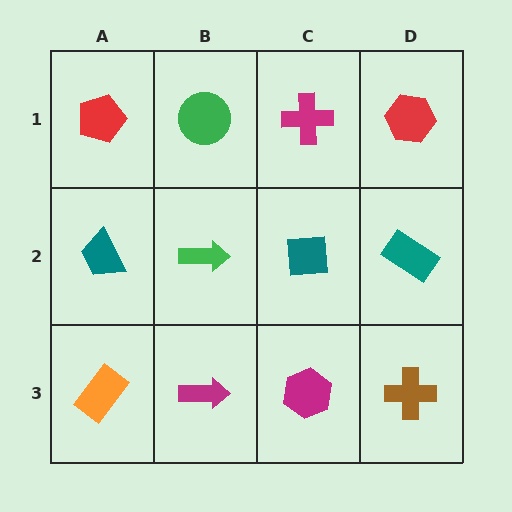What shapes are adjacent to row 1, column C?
A teal square (row 2, column C), a green circle (row 1, column B), a red hexagon (row 1, column D).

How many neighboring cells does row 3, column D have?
2.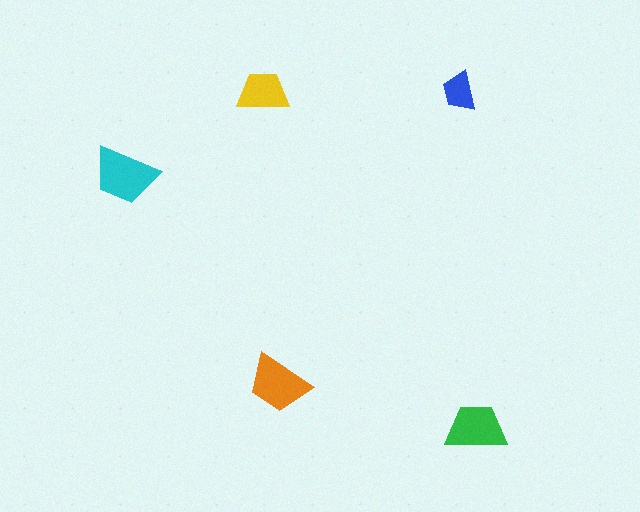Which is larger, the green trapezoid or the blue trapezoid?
The green one.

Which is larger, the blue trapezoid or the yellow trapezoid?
The yellow one.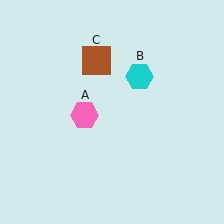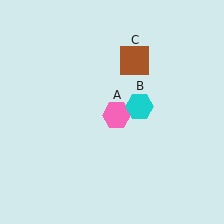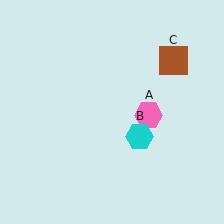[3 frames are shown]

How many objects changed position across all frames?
3 objects changed position: pink hexagon (object A), cyan hexagon (object B), brown square (object C).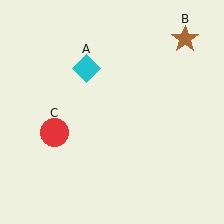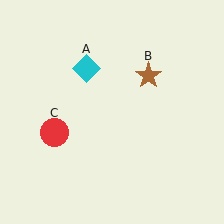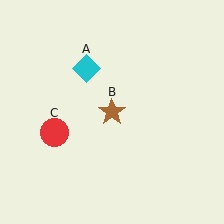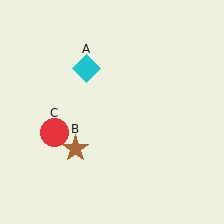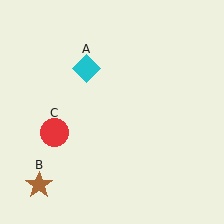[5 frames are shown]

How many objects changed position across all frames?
1 object changed position: brown star (object B).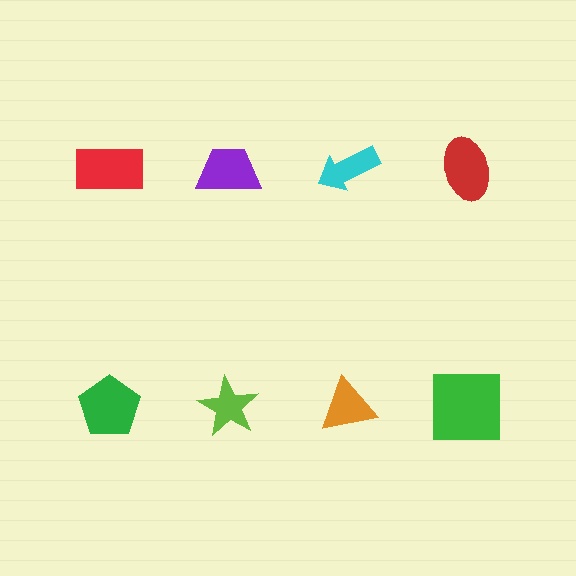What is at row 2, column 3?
An orange triangle.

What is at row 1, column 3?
A cyan arrow.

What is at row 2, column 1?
A green pentagon.